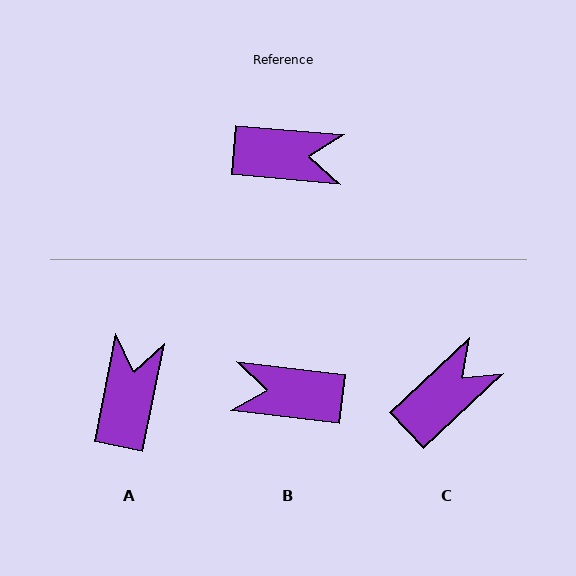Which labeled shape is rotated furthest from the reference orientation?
B, about 178 degrees away.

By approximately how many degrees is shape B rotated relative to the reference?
Approximately 178 degrees counter-clockwise.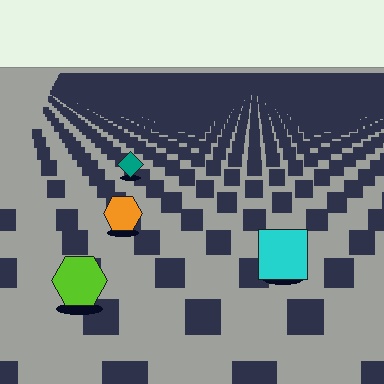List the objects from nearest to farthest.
From nearest to farthest: the lime hexagon, the cyan square, the orange hexagon, the teal diamond.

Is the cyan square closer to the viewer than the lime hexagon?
No. The lime hexagon is closer — you can tell from the texture gradient: the ground texture is coarser near it.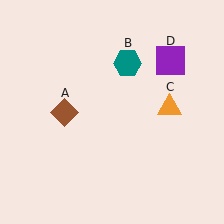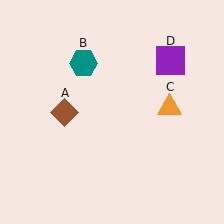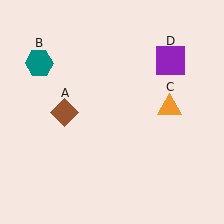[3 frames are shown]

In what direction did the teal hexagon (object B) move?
The teal hexagon (object B) moved left.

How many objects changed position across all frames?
1 object changed position: teal hexagon (object B).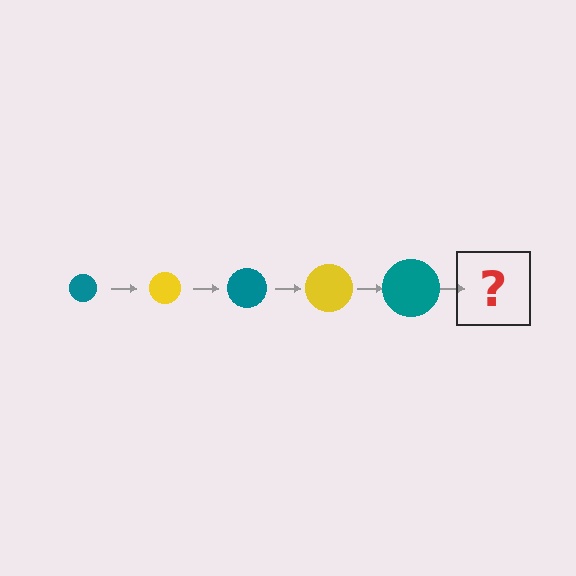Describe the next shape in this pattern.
It should be a yellow circle, larger than the previous one.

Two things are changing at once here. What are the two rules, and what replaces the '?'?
The two rules are that the circle grows larger each step and the color cycles through teal and yellow. The '?' should be a yellow circle, larger than the previous one.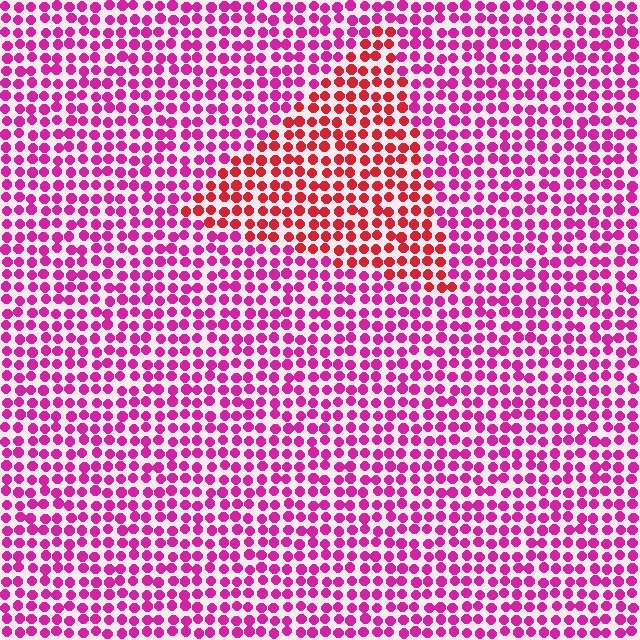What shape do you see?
I see a triangle.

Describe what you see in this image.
The image is filled with small magenta elements in a uniform arrangement. A triangle-shaped region is visible where the elements are tinted to a slightly different hue, forming a subtle color boundary.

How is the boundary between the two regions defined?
The boundary is defined purely by a slight shift in hue (about 38 degrees). Spacing, size, and orientation are identical on both sides.